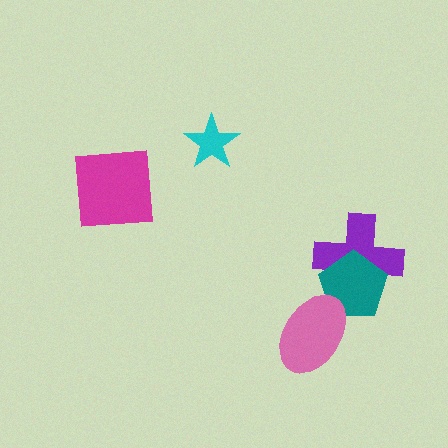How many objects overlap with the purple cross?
1 object overlaps with the purple cross.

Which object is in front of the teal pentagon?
The pink ellipse is in front of the teal pentagon.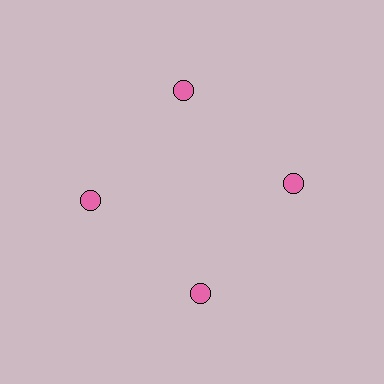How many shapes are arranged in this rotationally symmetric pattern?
There are 4 shapes, arranged in 4 groups of 1.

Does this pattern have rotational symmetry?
Yes, this pattern has 4-fold rotational symmetry. It looks the same after rotating 90 degrees around the center.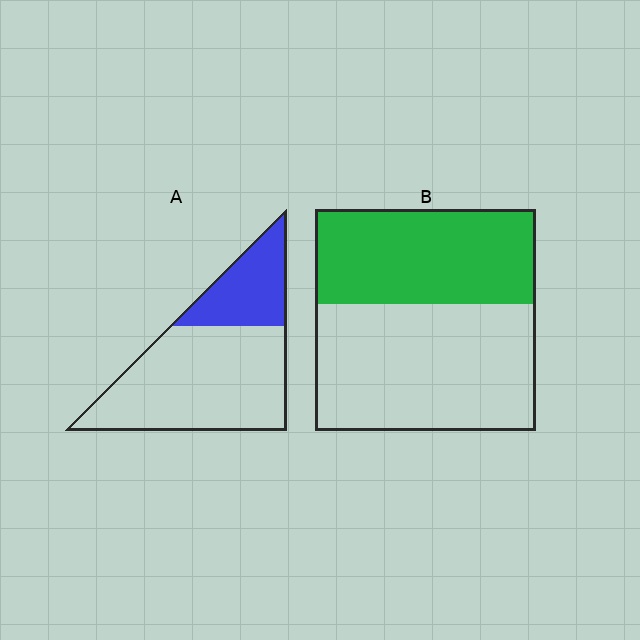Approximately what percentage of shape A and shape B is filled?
A is approximately 30% and B is approximately 45%.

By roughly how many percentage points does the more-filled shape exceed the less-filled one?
By roughly 15 percentage points (B over A).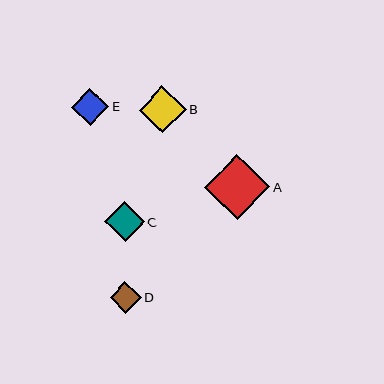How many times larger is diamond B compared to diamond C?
Diamond B is approximately 1.2 times the size of diamond C.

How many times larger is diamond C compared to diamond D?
Diamond C is approximately 1.3 times the size of diamond D.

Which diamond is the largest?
Diamond A is the largest with a size of approximately 65 pixels.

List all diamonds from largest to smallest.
From largest to smallest: A, B, C, E, D.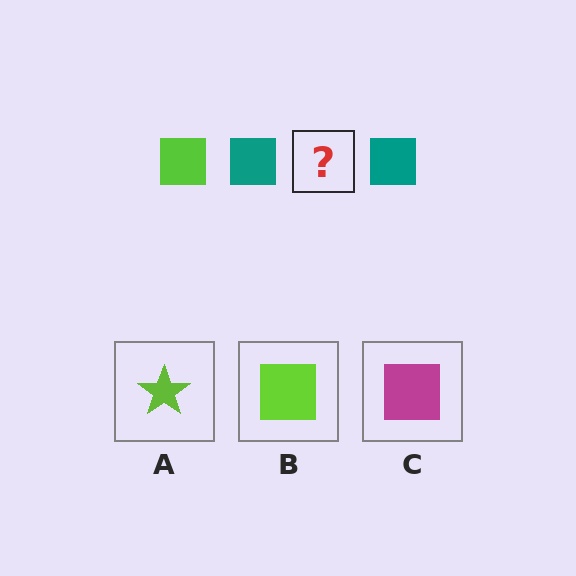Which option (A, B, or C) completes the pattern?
B.